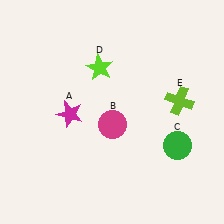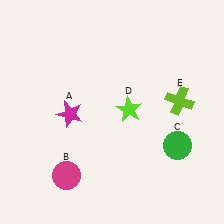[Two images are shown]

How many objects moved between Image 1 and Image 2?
2 objects moved between the two images.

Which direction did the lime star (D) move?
The lime star (D) moved down.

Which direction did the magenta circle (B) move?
The magenta circle (B) moved down.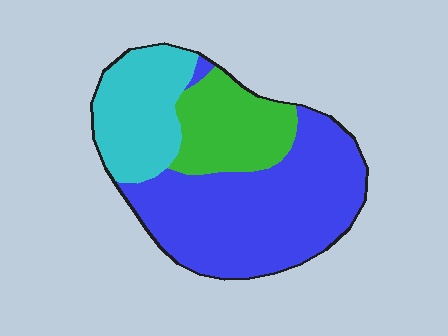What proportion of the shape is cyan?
Cyan takes up about one quarter (1/4) of the shape.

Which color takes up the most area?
Blue, at roughly 55%.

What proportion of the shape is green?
Green covers roughly 20% of the shape.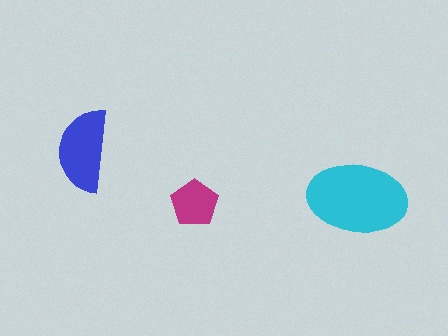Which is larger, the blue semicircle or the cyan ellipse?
The cyan ellipse.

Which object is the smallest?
The magenta pentagon.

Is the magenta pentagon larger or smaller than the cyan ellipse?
Smaller.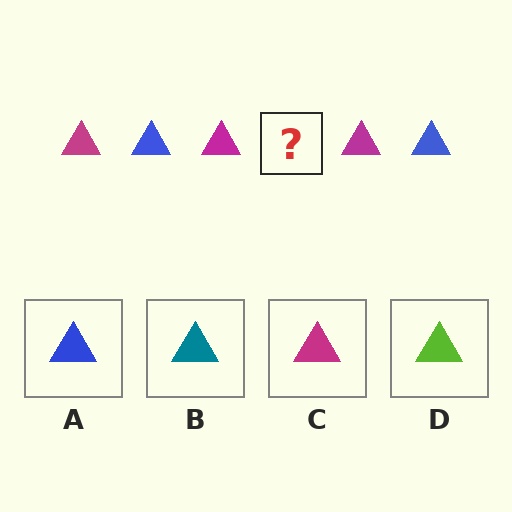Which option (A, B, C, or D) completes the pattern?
A.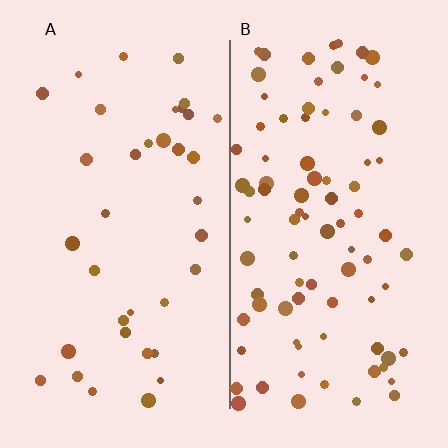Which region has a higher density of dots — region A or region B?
B (the right).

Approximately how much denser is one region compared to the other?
Approximately 2.3× — region B over region A.